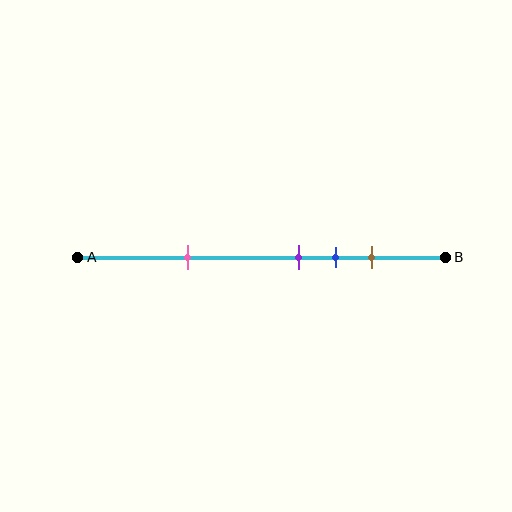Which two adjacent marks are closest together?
The purple and blue marks are the closest adjacent pair.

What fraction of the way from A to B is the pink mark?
The pink mark is approximately 30% (0.3) of the way from A to B.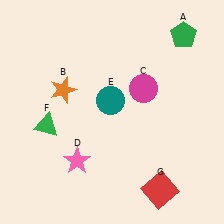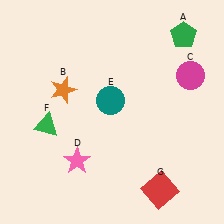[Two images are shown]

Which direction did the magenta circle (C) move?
The magenta circle (C) moved right.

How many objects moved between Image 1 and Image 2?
1 object moved between the two images.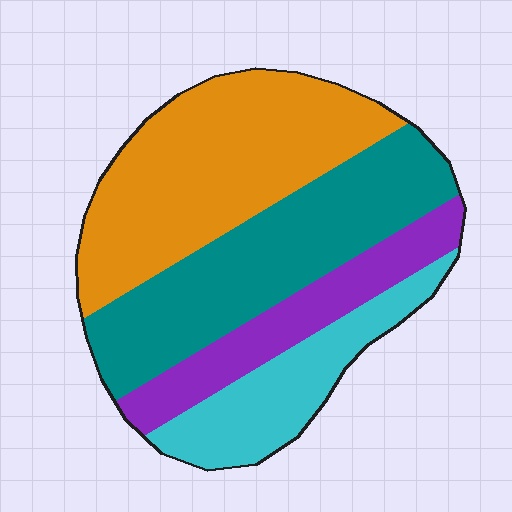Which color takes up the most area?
Orange, at roughly 35%.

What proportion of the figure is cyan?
Cyan covers 17% of the figure.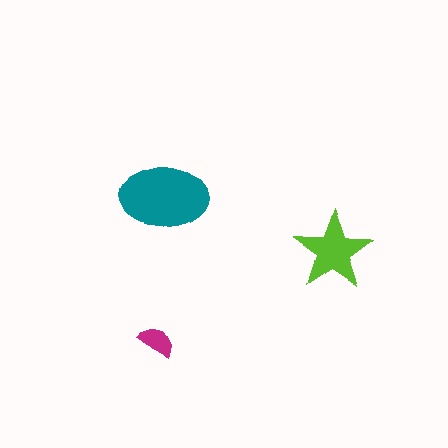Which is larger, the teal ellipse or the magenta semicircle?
The teal ellipse.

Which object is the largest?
The teal ellipse.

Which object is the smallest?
The magenta semicircle.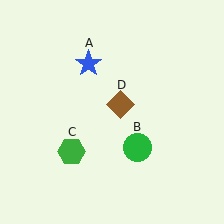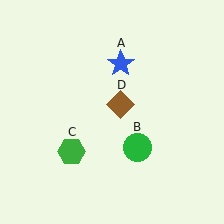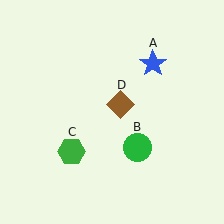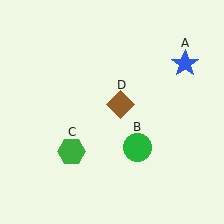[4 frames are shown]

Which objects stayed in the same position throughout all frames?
Green circle (object B) and green hexagon (object C) and brown diamond (object D) remained stationary.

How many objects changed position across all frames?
1 object changed position: blue star (object A).